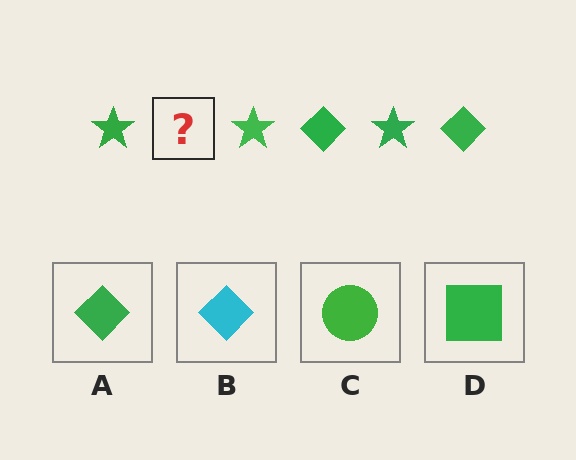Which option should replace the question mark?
Option A.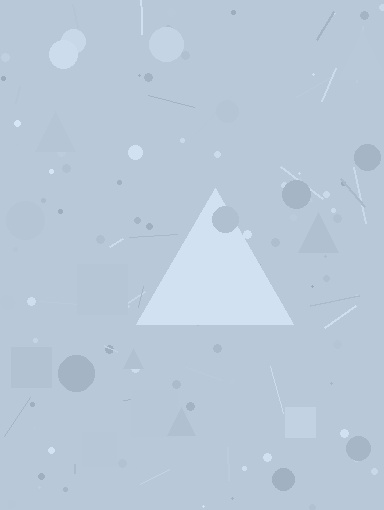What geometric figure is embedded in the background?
A triangle is embedded in the background.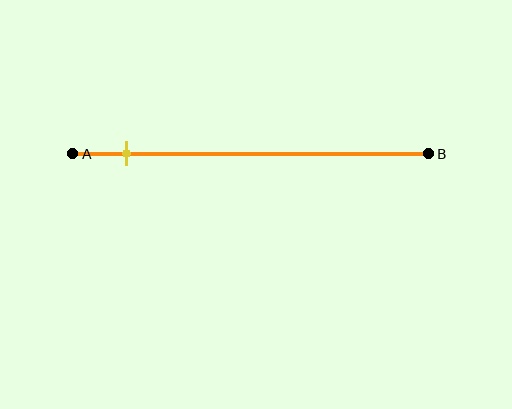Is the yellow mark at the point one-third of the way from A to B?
No, the mark is at about 15% from A, not at the 33% one-third point.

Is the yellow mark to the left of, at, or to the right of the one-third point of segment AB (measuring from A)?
The yellow mark is to the left of the one-third point of segment AB.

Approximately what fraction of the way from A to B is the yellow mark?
The yellow mark is approximately 15% of the way from A to B.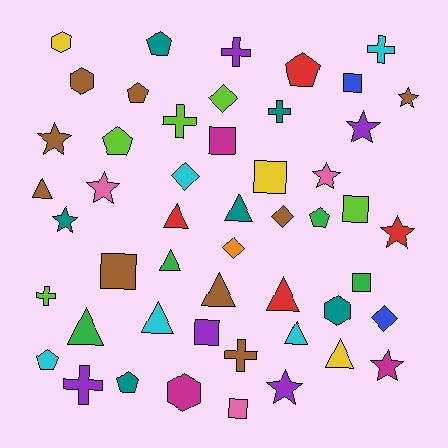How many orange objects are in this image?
There is 1 orange object.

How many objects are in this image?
There are 50 objects.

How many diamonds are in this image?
There are 5 diamonds.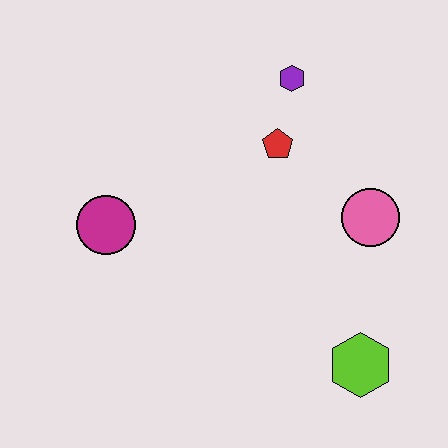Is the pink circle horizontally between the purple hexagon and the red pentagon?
No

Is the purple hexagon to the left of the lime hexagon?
Yes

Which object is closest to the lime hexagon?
The pink circle is closest to the lime hexagon.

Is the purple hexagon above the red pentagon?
Yes